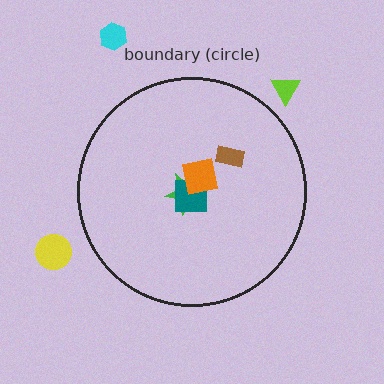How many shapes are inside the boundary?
4 inside, 3 outside.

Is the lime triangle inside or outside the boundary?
Outside.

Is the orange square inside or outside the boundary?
Inside.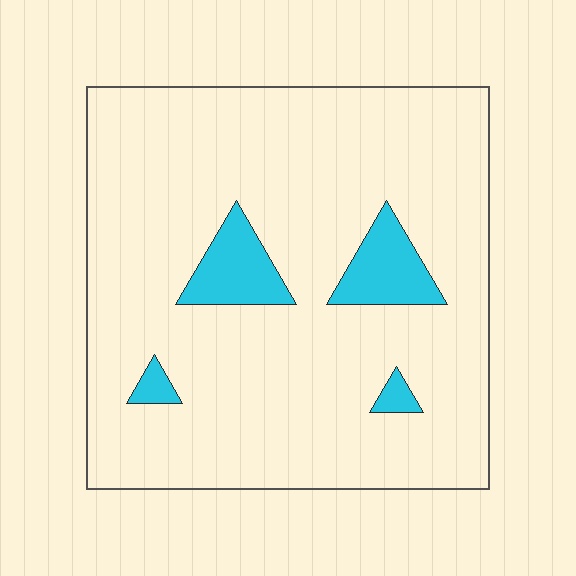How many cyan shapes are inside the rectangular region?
4.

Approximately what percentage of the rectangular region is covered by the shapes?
Approximately 10%.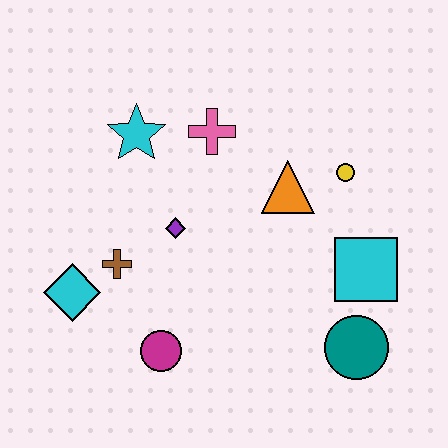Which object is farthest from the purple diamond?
The teal circle is farthest from the purple diamond.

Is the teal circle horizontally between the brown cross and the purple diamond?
No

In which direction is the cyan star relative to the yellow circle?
The cyan star is to the left of the yellow circle.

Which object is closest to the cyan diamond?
The brown cross is closest to the cyan diamond.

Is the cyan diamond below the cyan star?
Yes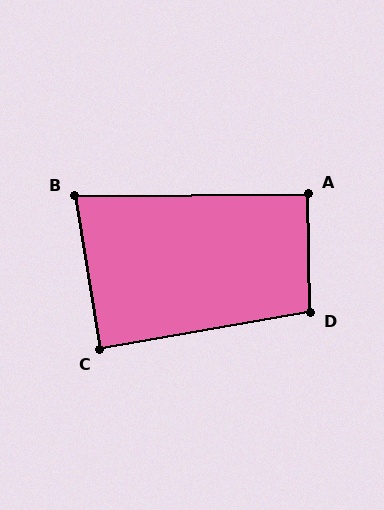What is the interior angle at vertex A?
Approximately 90 degrees (approximately right).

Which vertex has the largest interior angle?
D, at approximately 99 degrees.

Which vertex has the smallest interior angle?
B, at approximately 81 degrees.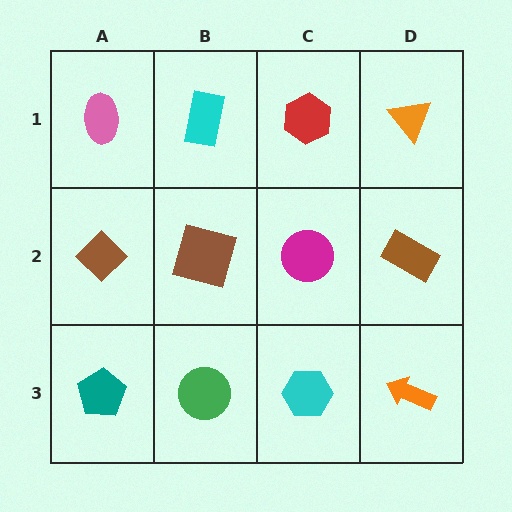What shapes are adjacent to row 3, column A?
A brown diamond (row 2, column A), a green circle (row 3, column B).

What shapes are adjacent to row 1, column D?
A brown rectangle (row 2, column D), a red hexagon (row 1, column C).